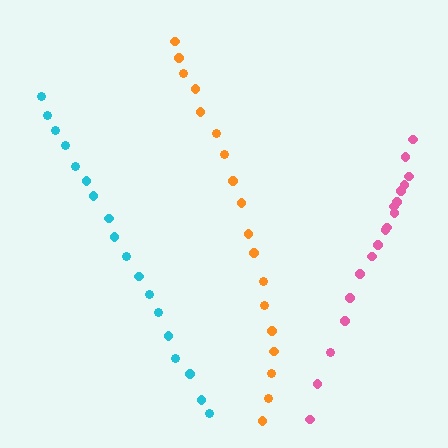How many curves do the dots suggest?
There are 3 distinct paths.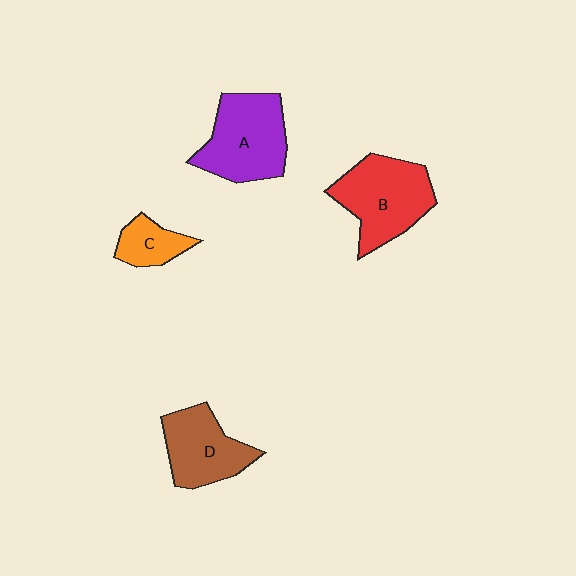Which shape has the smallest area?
Shape C (orange).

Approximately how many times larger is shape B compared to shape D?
Approximately 1.3 times.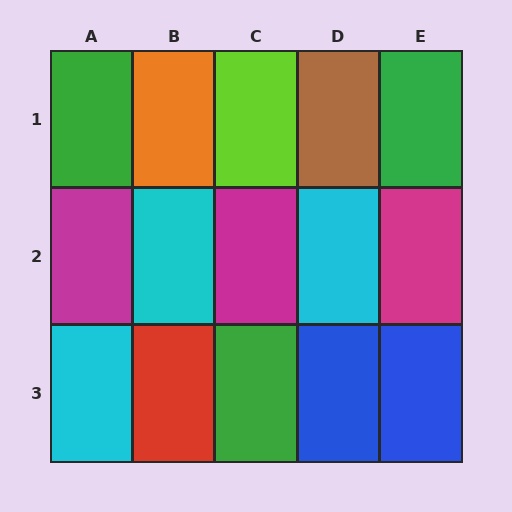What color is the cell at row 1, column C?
Lime.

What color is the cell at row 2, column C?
Magenta.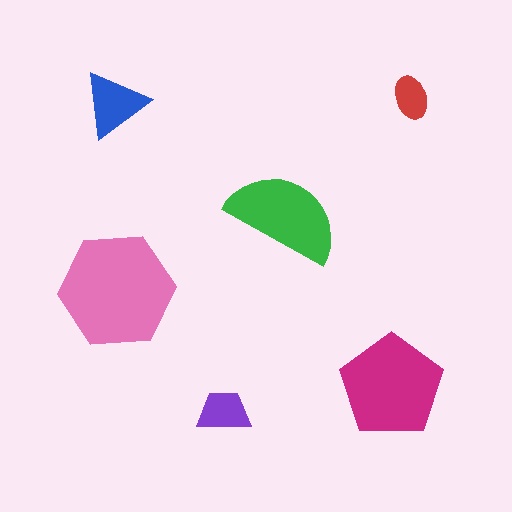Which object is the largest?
The pink hexagon.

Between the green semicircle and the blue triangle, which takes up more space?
The green semicircle.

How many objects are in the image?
There are 6 objects in the image.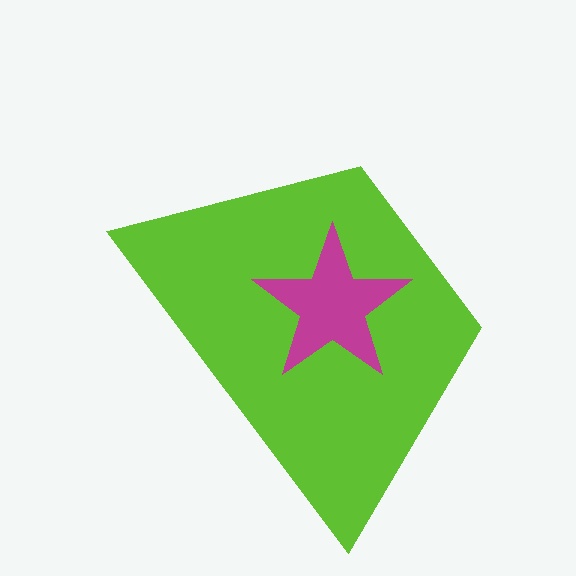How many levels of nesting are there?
2.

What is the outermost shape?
The lime trapezoid.